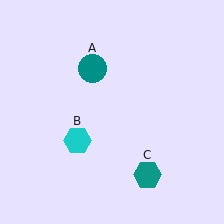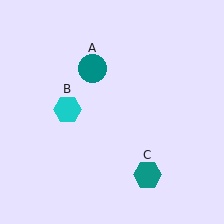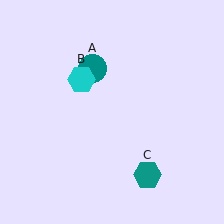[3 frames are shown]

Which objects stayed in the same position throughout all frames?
Teal circle (object A) and teal hexagon (object C) remained stationary.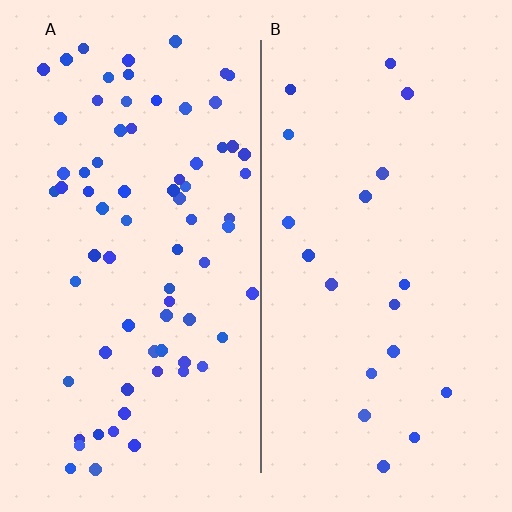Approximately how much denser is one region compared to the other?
Approximately 3.8× — region A over region B.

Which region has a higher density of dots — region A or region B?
A (the left).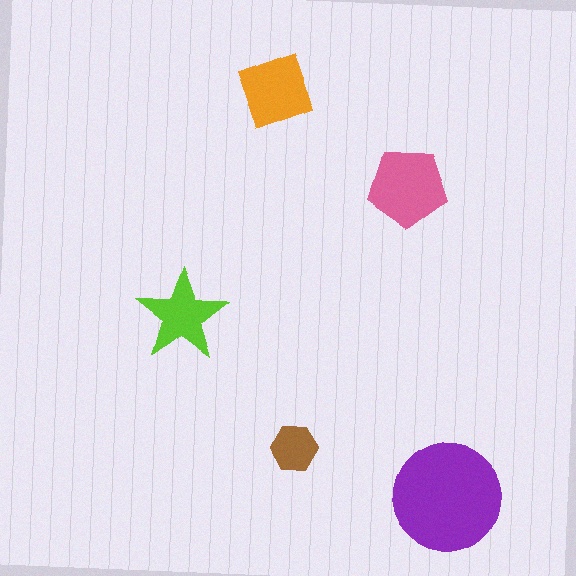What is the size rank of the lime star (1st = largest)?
4th.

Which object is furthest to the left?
The lime star is leftmost.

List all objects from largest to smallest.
The purple circle, the pink pentagon, the orange diamond, the lime star, the brown hexagon.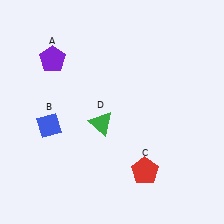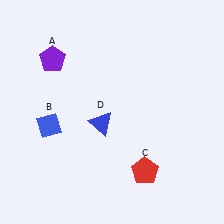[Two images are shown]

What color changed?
The triangle (D) changed from green in Image 1 to blue in Image 2.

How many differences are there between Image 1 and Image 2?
There is 1 difference between the two images.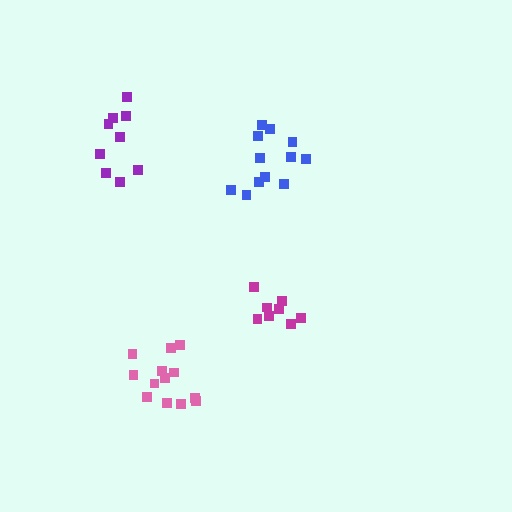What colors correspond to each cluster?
The clusters are colored: magenta, pink, blue, purple.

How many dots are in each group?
Group 1: 8 dots, Group 2: 13 dots, Group 3: 12 dots, Group 4: 9 dots (42 total).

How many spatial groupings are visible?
There are 4 spatial groupings.